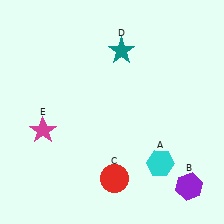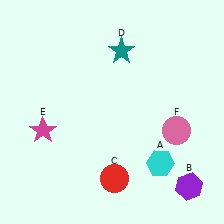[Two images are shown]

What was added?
A pink circle (F) was added in Image 2.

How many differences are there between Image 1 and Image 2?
There is 1 difference between the two images.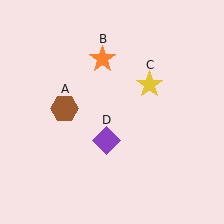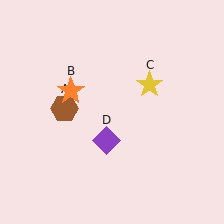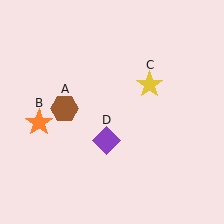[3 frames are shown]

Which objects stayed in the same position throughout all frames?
Brown hexagon (object A) and yellow star (object C) and purple diamond (object D) remained stationary.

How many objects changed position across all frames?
1 object changed position: orange star (object B).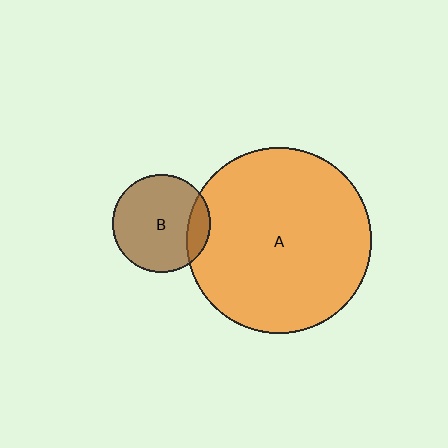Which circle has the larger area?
Circle A (orange).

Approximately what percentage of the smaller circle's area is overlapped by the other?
Approximately 15%.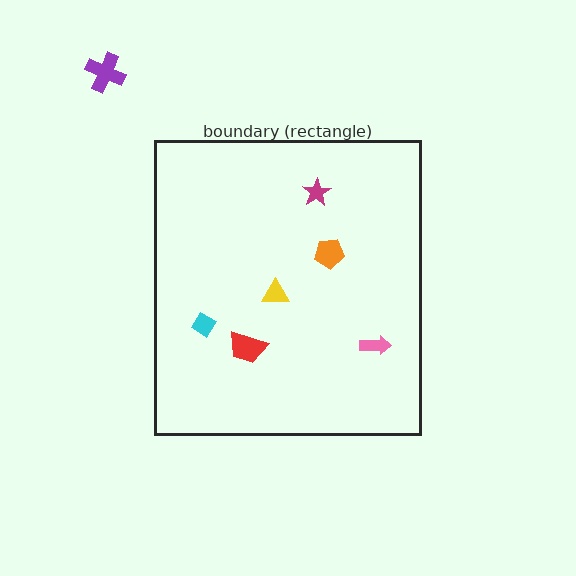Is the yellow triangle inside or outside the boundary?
Inside.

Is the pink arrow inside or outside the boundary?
Inside.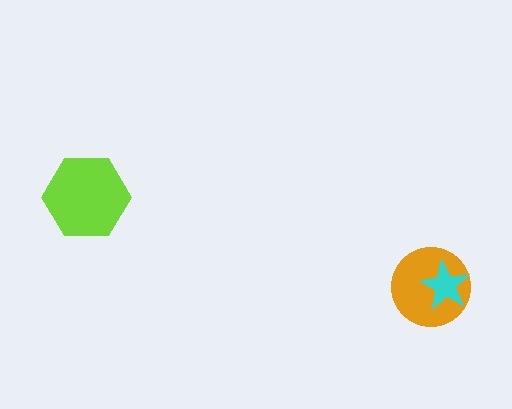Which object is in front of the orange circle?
The cyan star is in front of the orange circle.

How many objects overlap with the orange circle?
1 object overlaps with the orange circle.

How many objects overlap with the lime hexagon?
0 objects overlap with the lime hexagon.